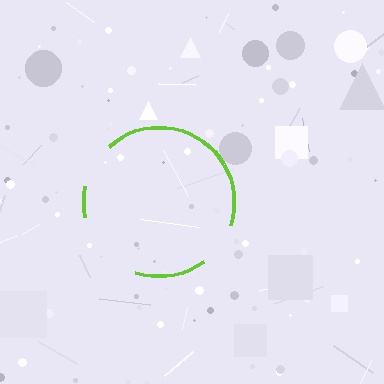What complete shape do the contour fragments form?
The contour fragments form a circle.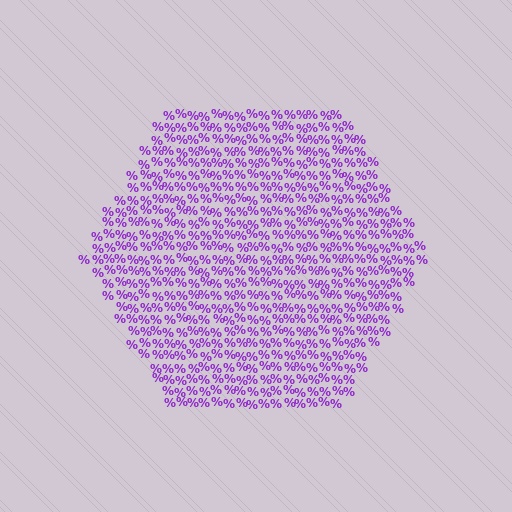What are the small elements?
The small elements are percent signs.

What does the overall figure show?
The overall figure shows a hexagon.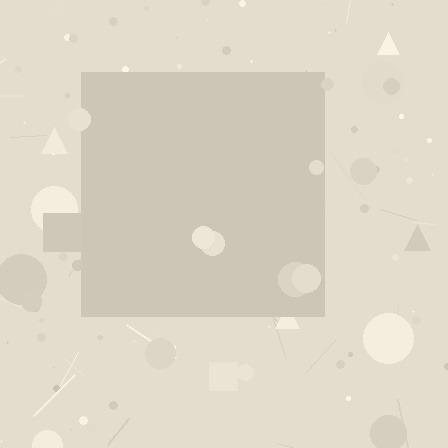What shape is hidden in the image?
A square is hidden in the image.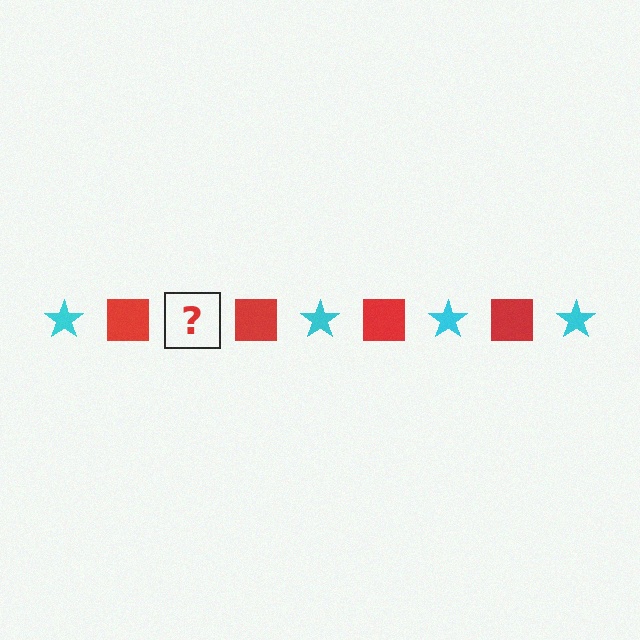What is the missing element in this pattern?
The missing element is a cyan star.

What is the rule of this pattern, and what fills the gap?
The rule is that the pattern alternates between cyan star and red square. The gap should be filled with a cyan star.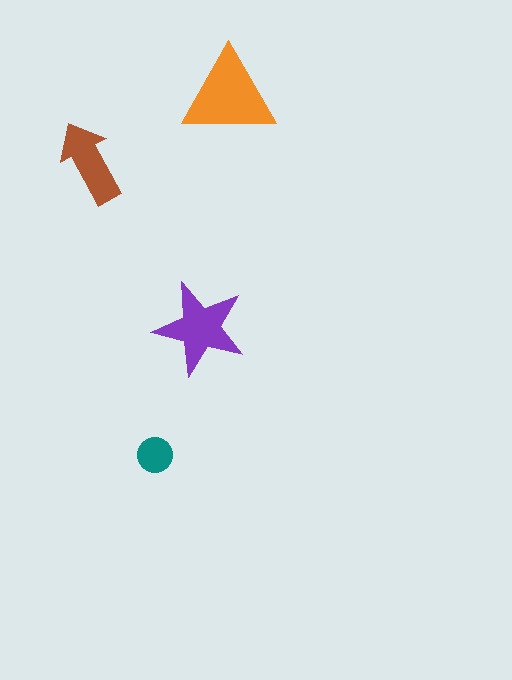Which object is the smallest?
The teal circle.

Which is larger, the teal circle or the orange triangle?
The orange triangle.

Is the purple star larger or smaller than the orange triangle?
Smaller.